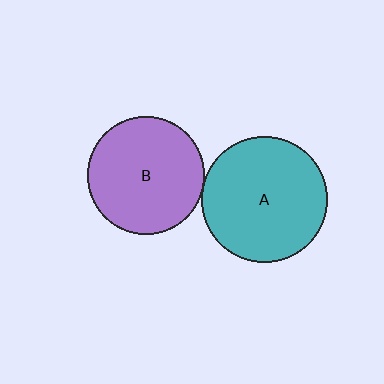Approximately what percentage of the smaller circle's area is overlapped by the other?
Approximately 5%.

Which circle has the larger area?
Circle A (teal).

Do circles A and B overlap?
Yes.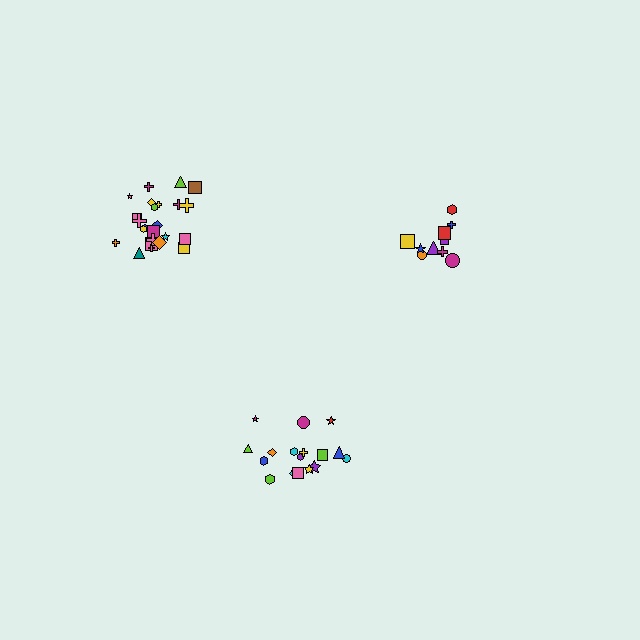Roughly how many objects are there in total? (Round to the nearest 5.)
Roughly 55 objects in total.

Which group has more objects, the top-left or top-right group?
The top-left group.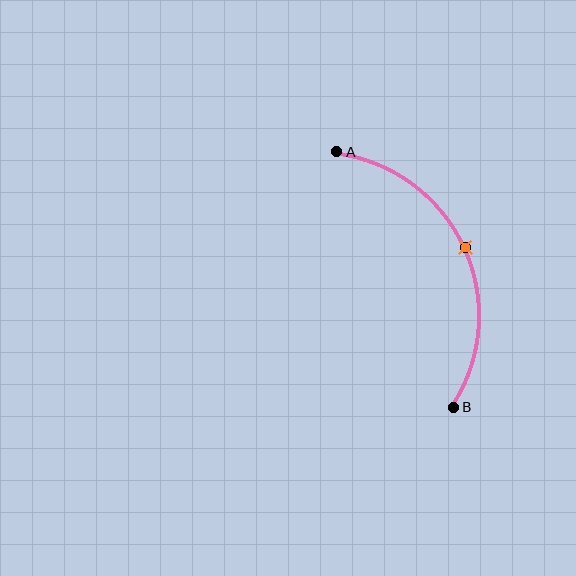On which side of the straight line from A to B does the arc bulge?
The arc bulges to the right of the straight line connecting A and B.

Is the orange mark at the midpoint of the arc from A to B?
Yes. The orange mark lies on the arc at equal arc-length from both A and B — it is the arc midpoint.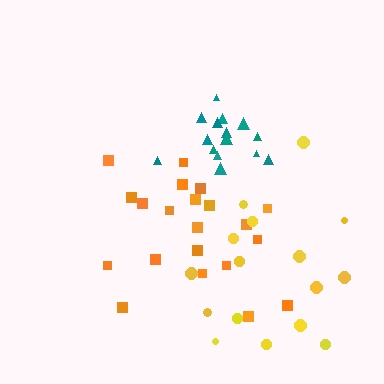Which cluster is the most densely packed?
Teal.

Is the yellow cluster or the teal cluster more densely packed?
Teal.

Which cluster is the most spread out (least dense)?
Yellow.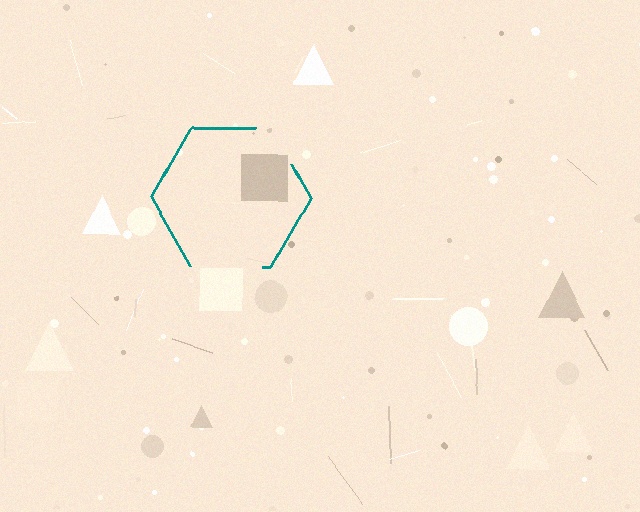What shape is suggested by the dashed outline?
The dashed outline suggests a hexagon.